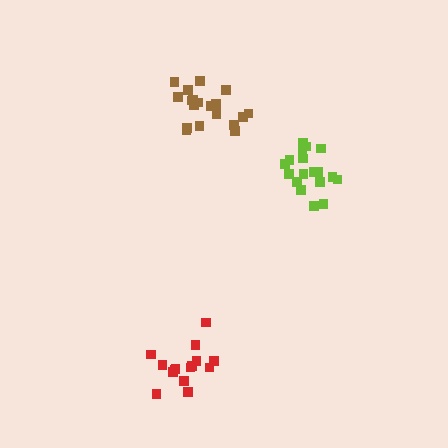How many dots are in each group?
Group 1: 15 dots, Group 2: 19 dots, Group 3: 19 dots (53 total).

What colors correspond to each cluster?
The clusters are colored: red, brown, lime.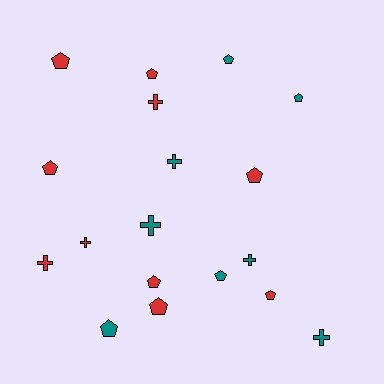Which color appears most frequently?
Red, with 10 objects.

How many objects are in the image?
There are 18 objects.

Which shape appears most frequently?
Pentagon, with 11 objects.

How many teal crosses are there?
There are 4 teal crosses.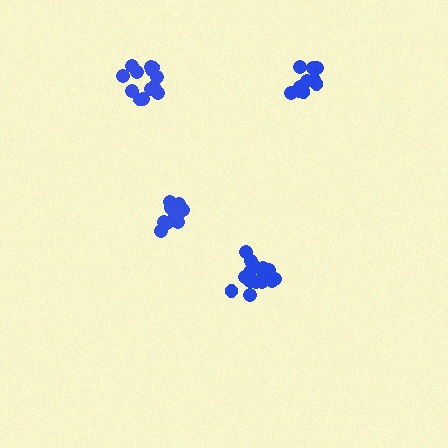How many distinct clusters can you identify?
There are 4 distinct clusters.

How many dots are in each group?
Group 1: 10 dots, Group 2: 15 dots, Group 3: 13 dots, Group 4: 12 dots (50 total).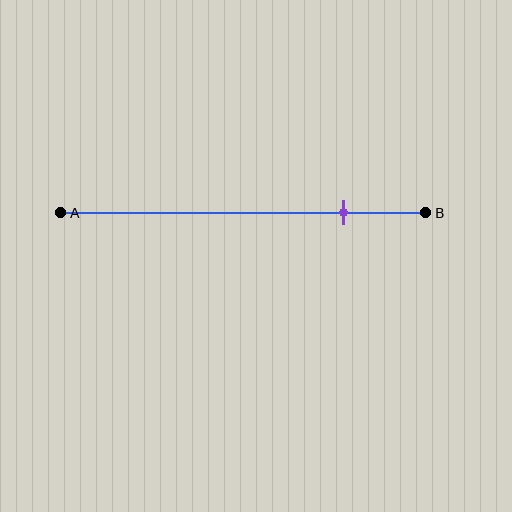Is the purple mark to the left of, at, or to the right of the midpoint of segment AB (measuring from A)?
The purple mark is to the right of the midpoint of segment AB.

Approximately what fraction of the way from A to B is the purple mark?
The purple mark is approximately 75% of the way from A to B.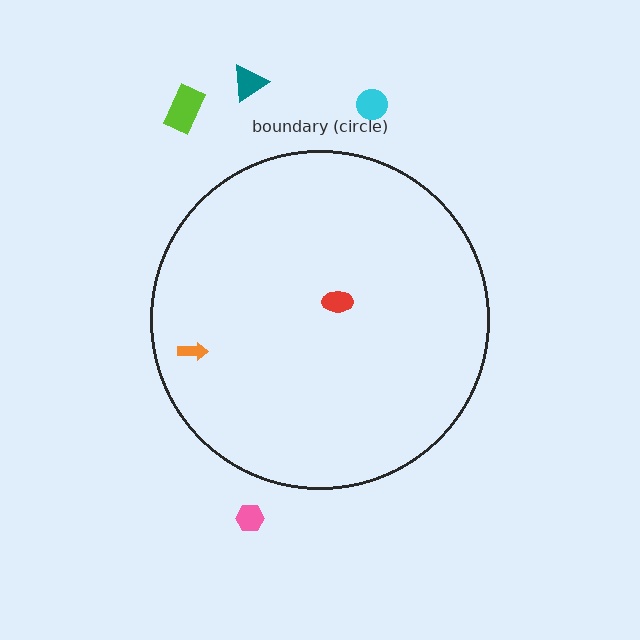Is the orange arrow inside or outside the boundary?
Inside.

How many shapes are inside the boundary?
2 inside, 4 outside.